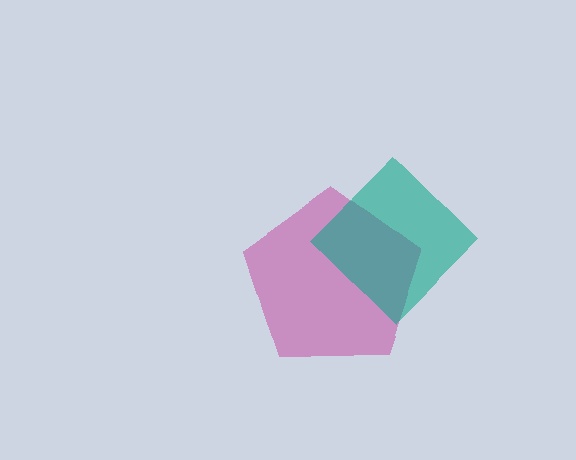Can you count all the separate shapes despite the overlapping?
Yes, there are 2 separate shapes.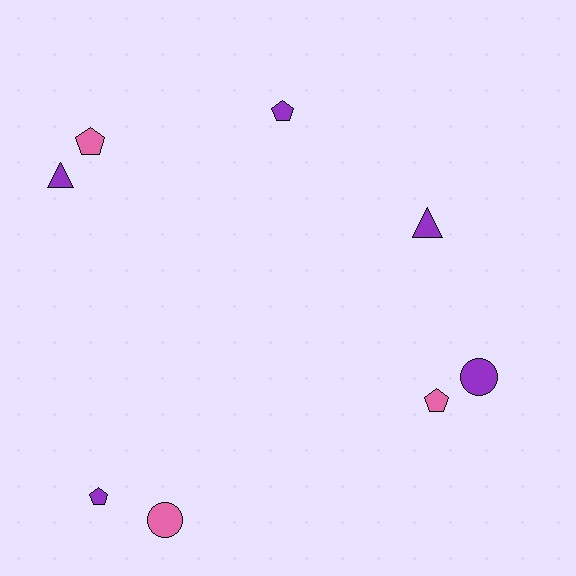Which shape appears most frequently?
Pentagon, with 4 objects.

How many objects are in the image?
There are 8 objects.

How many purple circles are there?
There is 1 purple circle.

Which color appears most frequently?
Purple, with 5 objects.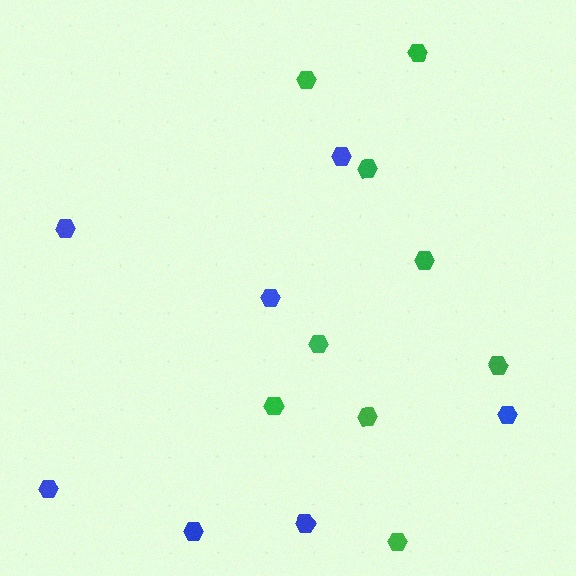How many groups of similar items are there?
There are 2 groups: one group of green hexagons (9) and one group of blue hexagons (7).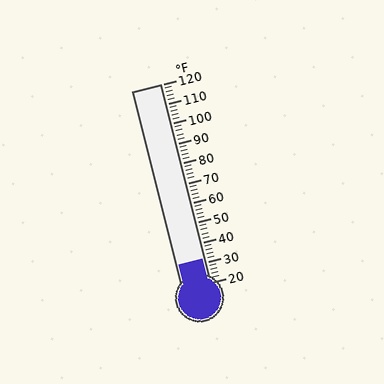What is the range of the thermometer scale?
The thermometer scale ranges from 20°F to 120°F.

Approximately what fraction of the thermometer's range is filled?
The thermometer is filled to approximately 10% of its range.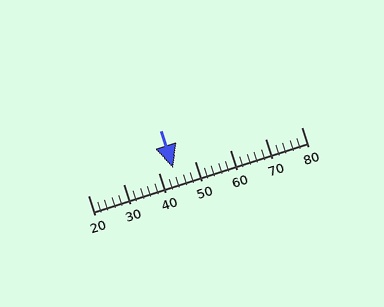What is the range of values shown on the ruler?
The ruler shows values from 20 to 80.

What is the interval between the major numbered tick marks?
The major tick marks are spaced 10 units apart.